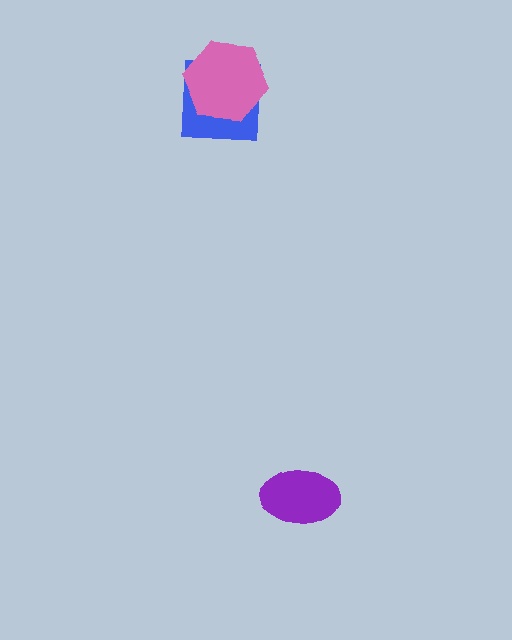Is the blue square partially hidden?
Yes, it is partially covered by another shape.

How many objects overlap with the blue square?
1 object overlaps with the blue square.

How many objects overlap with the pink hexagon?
1 object overlaps with the pink hexagon.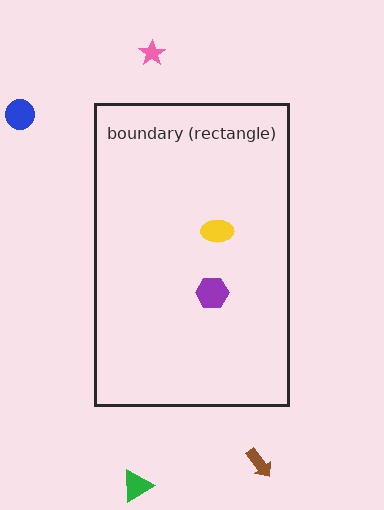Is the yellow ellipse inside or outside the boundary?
Inside.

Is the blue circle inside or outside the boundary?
Outside.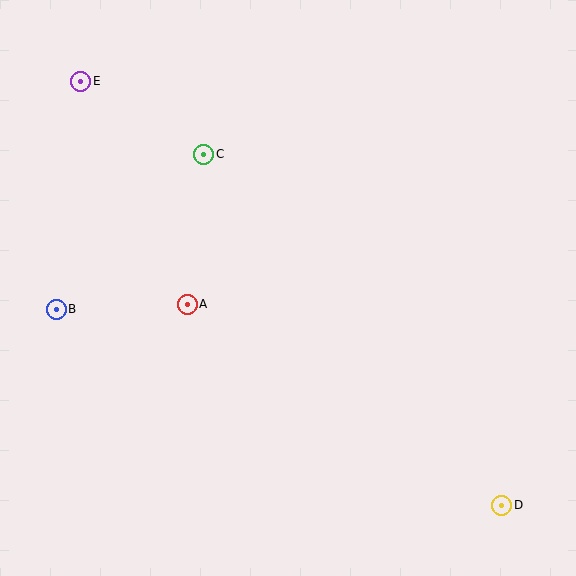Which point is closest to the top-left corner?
Point E is closest to the top-left corner.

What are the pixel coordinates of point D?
Point D is at (502, 505).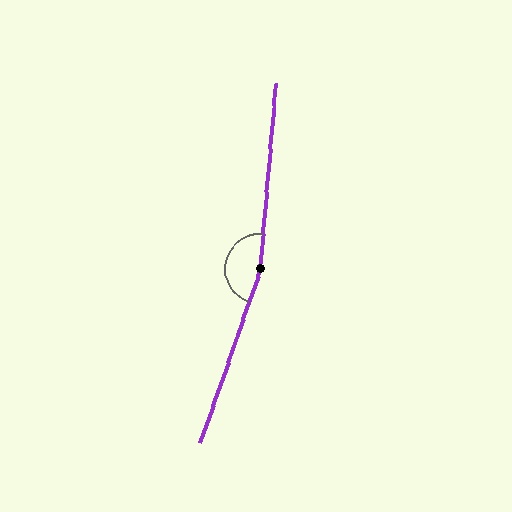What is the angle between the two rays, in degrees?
Approximately 166 degrees.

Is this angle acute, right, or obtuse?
It is obtuse.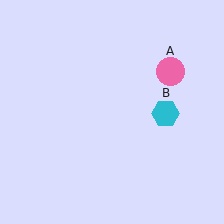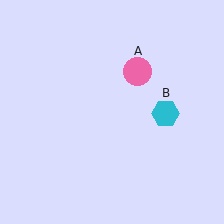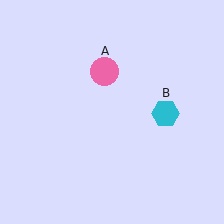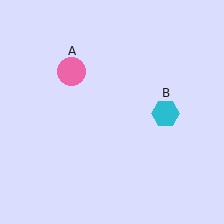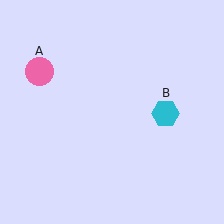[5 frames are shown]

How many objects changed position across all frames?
1 object changed position: pink circle (object A).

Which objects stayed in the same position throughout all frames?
Cyan hexagon (object B) remained stationary.